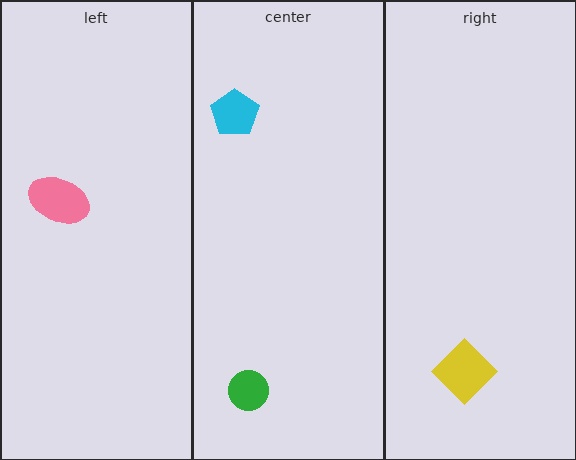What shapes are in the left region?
The pink ellipse.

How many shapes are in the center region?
2.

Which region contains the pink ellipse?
The left region.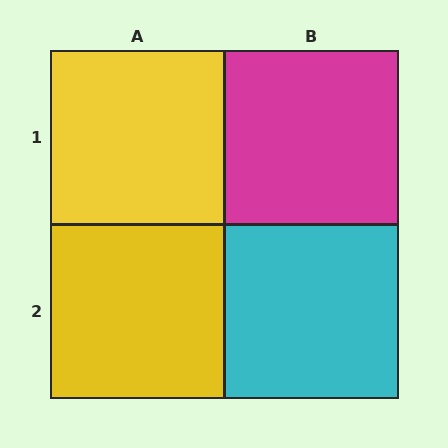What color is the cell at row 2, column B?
Cyan.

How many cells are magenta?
1 cell is magenta.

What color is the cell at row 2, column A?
Yellow.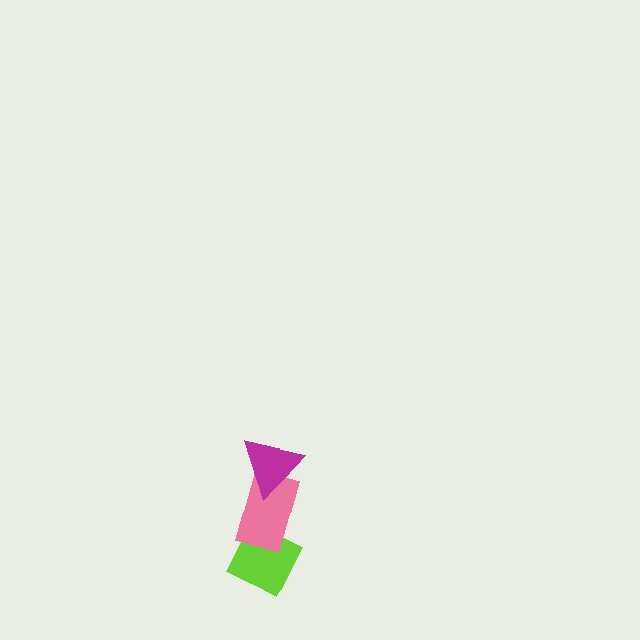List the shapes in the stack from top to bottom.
From top to bottom: the magenta triangle, the pink rectangle, the lime diamond.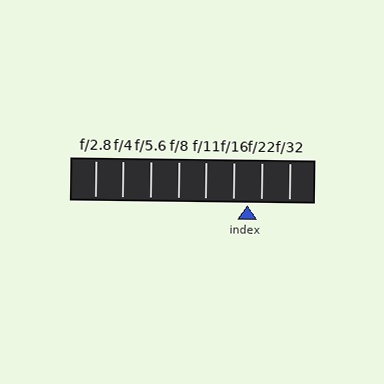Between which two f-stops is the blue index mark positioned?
The index mark is between f/16 and f/22.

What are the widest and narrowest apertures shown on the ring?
The widest aperture shown is f/2.8 and the narrowest is f/32.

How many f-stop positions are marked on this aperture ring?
There are 8 f-stop positions marked.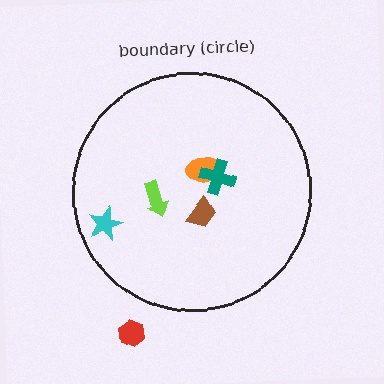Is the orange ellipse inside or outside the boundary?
Inside.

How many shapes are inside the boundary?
5 inside, 1 outside.